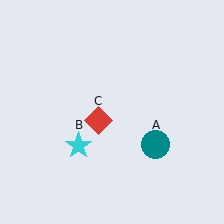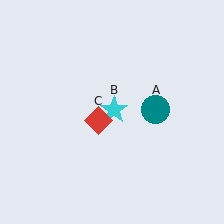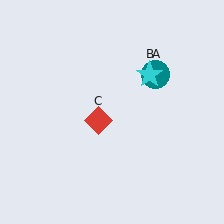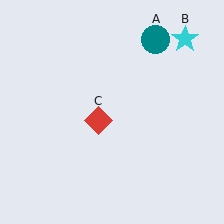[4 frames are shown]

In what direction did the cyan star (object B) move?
The cyan star (object B) moved up and to the right.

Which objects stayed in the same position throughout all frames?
Red diamond (object C) remained stationary.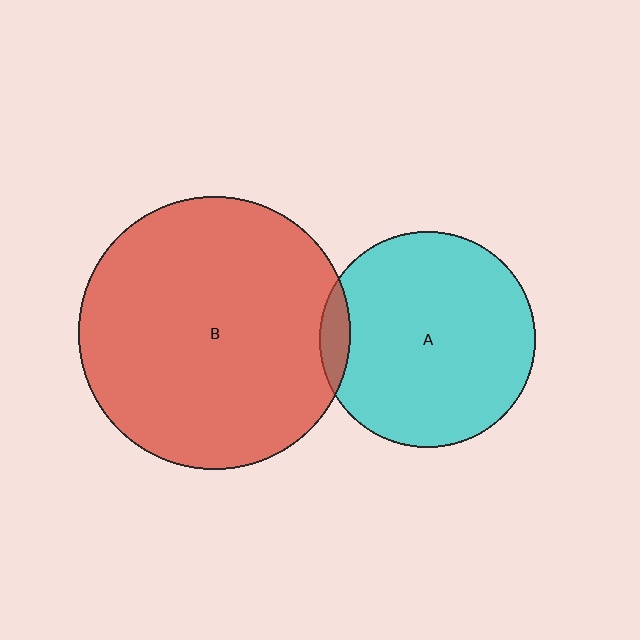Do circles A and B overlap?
Yes.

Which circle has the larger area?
Circle B (red).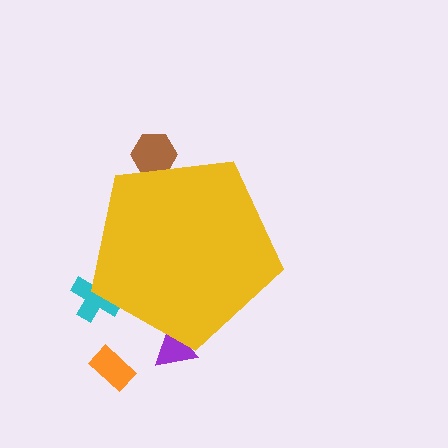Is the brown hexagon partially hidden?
Yes, the brown hexagon is partially hidden behind the yellow pentagon.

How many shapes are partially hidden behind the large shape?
3 shapes are partially hidden.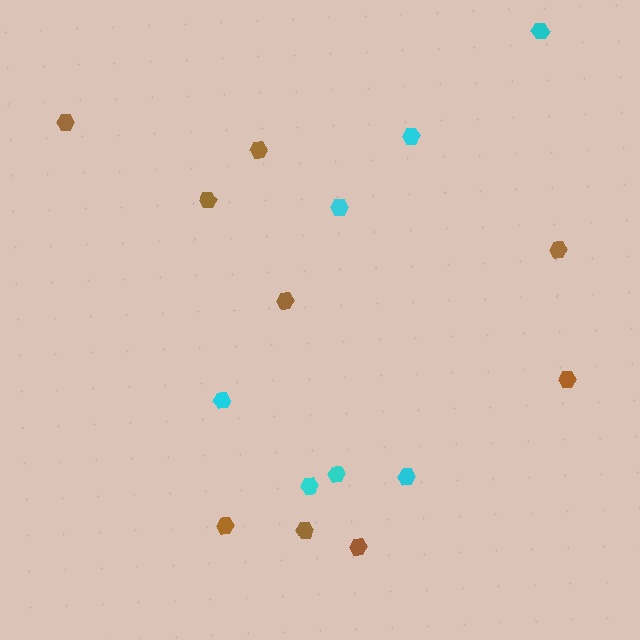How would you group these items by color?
There are 2 groups: one group of brown hexagons (9) and one group of cyan hexagons (7).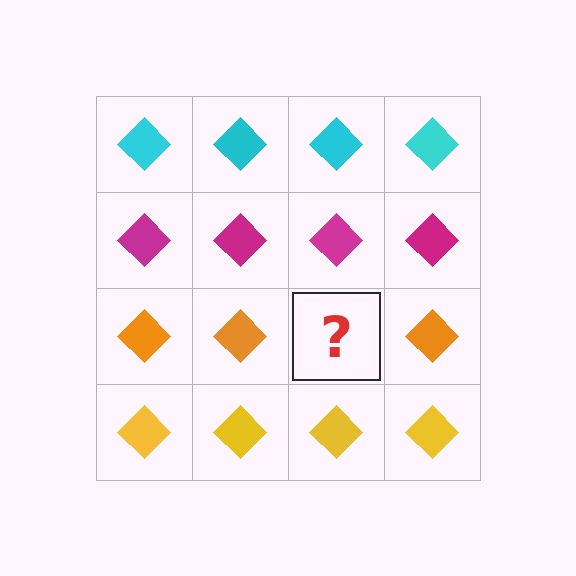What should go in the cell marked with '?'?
The missing cell should contain an orange diamond.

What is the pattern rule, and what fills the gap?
The rule is that each row has a consistent color. The gap should be filled with an orange diamond.